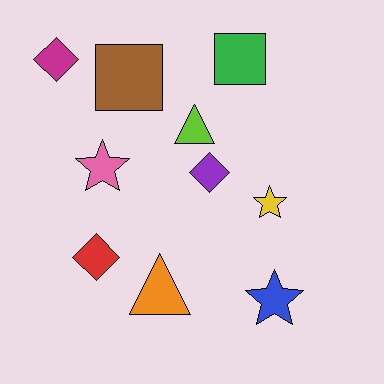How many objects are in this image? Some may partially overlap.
There are 10 objects.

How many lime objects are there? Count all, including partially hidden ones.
There is 1 lime object.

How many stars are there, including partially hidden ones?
There are 3 stars.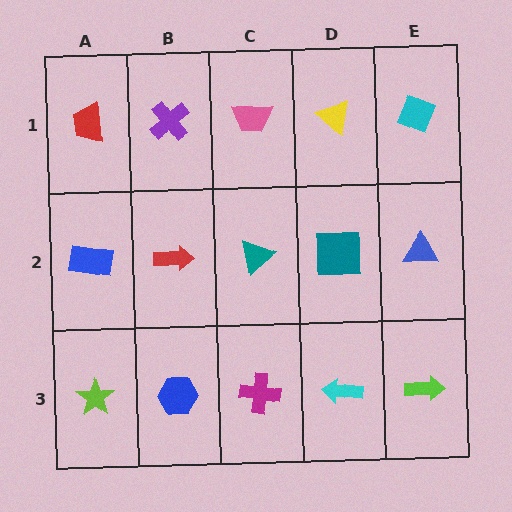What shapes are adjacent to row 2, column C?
A pink trapezoid (row 1, column C), a magenta cross (row 3, column C), a red arrow (row 2, column B), a teal square (row 2, column D).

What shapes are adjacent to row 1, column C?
A teal triangle (row 2, column C), a purple cross (row 1, column B), a yellow triangle (row 1, column D).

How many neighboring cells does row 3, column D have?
3.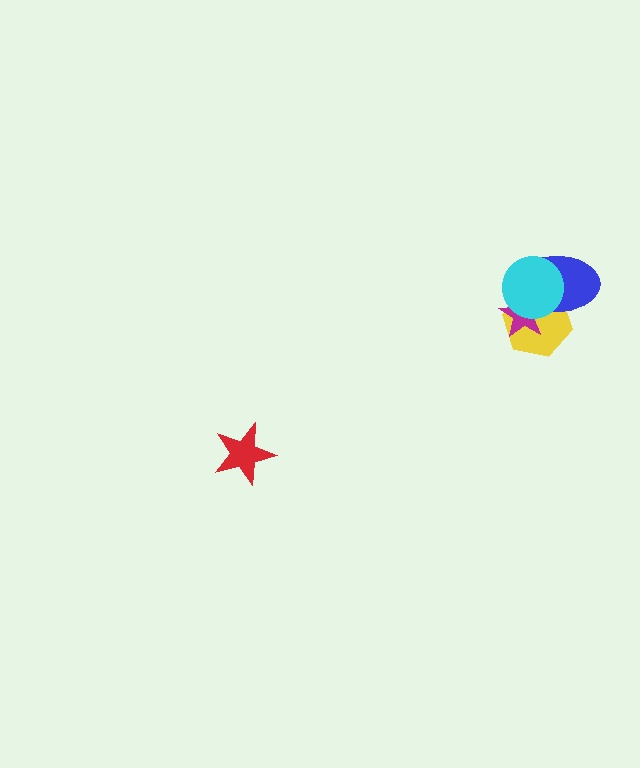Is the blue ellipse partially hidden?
Yes, it is partially covered by another shape.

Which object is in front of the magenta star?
The cyan circle is in front of the magenta star.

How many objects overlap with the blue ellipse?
3 objects overlap with the blue ellipse.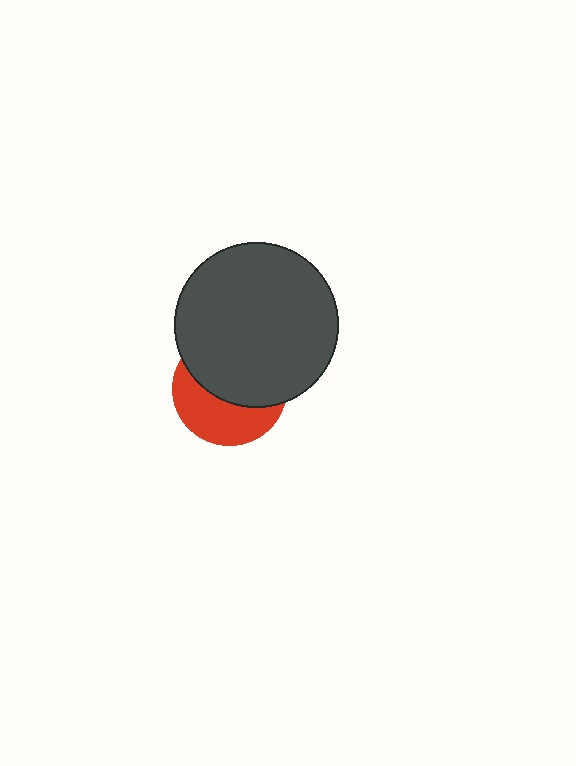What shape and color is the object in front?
The object in front is a dark gray circle.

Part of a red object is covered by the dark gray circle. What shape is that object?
It is a circle.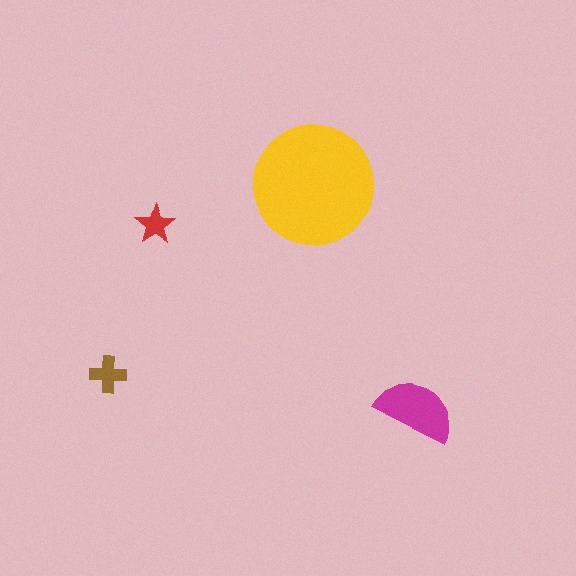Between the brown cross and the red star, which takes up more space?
The brown cross.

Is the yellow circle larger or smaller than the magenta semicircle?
Larger.